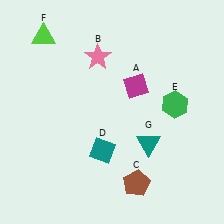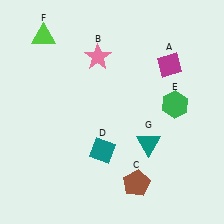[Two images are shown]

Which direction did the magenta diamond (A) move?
The magenta diamond (A) moved right.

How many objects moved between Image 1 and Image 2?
1 object moved between the two images.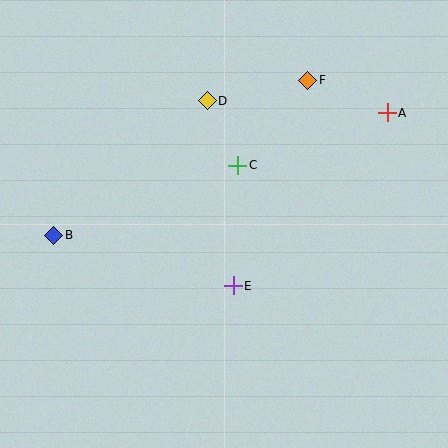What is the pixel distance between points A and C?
The distance between A and C is 159 pixels.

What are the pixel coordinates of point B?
Point B is at (54, 235).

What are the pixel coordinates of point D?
Point D is at (207, 101).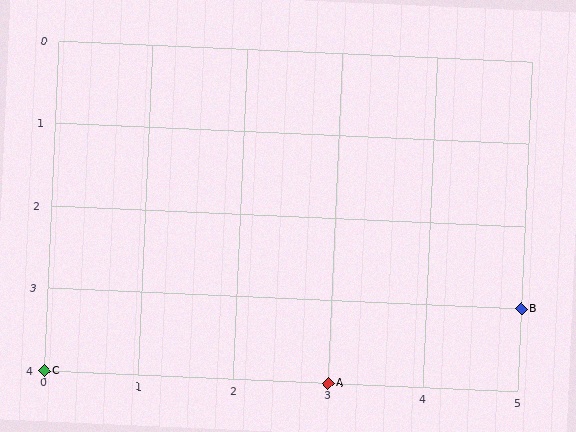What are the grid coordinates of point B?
Point B is at grid coordinates (5, 3).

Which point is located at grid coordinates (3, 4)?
Point A is at (3, 4).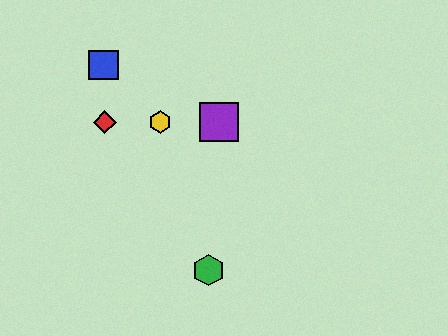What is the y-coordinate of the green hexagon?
The green hexagon is at y≈270.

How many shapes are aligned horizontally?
3 shapes (the red diamond, the yellow hexagon, the purple square) are aligned horizontally.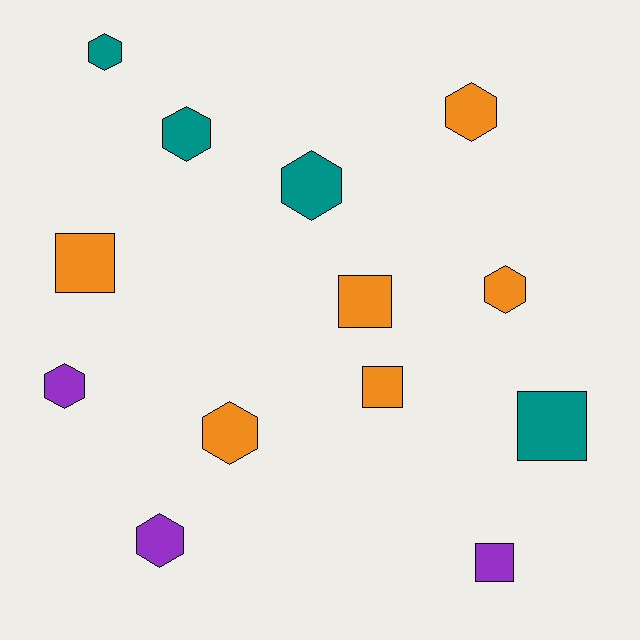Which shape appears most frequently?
Hexagon, with 8 objects.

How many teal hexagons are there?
There are 3 teal hexagons.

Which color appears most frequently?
Orange, with 6 objects.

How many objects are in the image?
There are 13 objects.